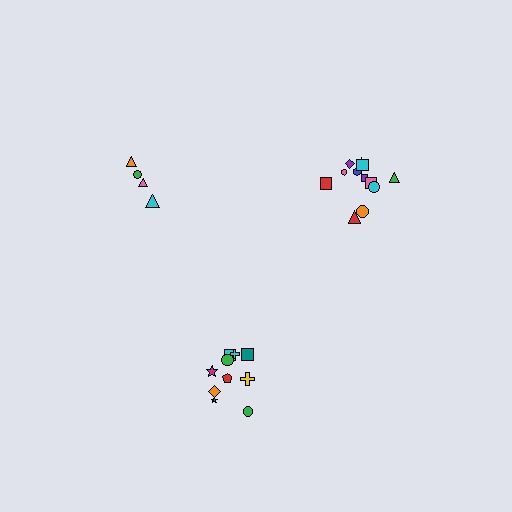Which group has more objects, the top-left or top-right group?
The top-right group.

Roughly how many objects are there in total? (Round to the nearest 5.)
Roughly 25 objects in total.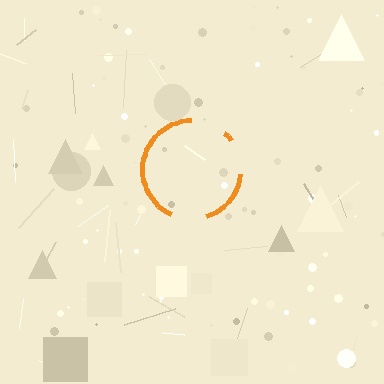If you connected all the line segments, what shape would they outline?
They would outline a circle.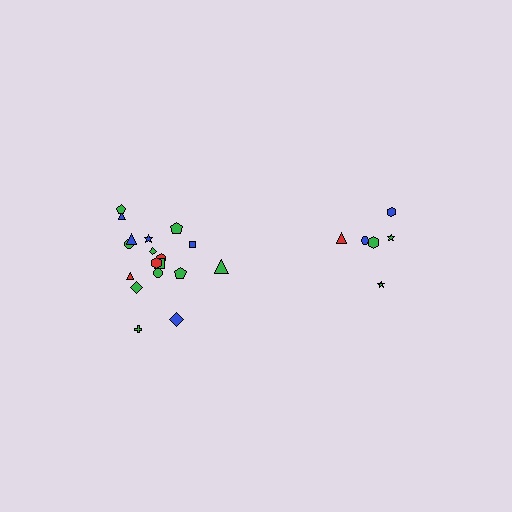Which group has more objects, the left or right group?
The left group.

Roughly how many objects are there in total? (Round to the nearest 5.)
Roughly 25 objects in total.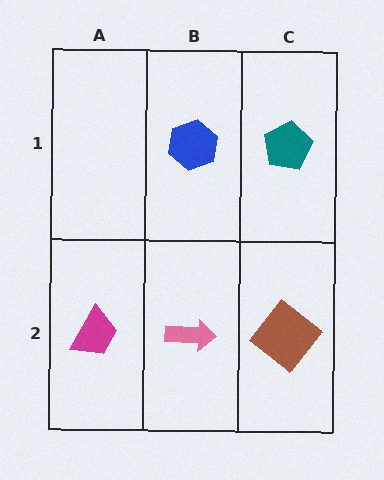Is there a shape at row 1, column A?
No, that cell is empty.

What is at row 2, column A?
A magenta trapezoid.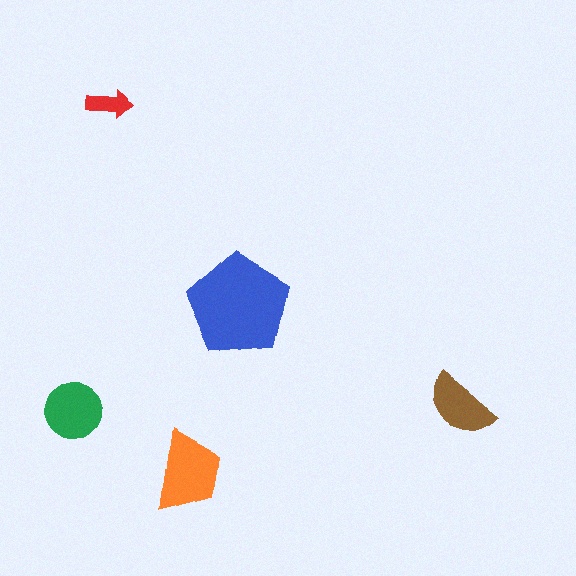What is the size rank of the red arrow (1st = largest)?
5th.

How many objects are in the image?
There are 5 objects in the image.